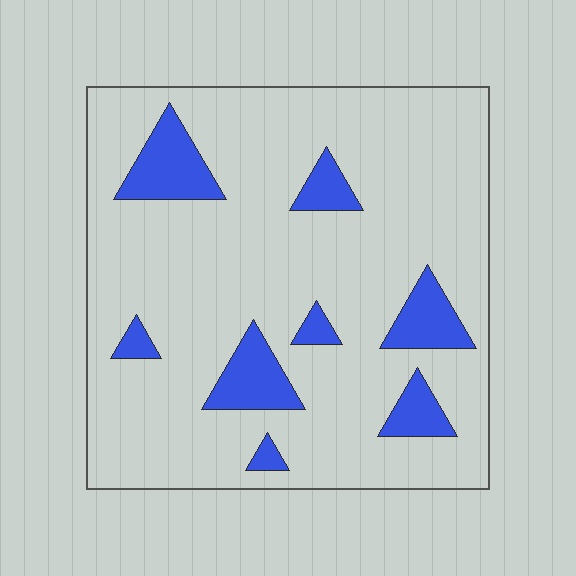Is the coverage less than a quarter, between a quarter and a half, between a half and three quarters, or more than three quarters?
Less than a quarter.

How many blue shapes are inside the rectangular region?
8.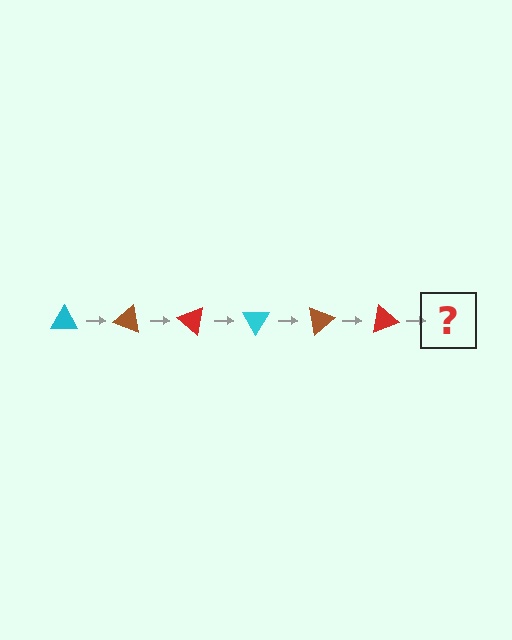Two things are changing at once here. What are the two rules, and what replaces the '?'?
The two rules are that it rotates 20 degrees each step and the color cycles through cyan, brown, and red. The '?' should be a cyan triangle, rotated 120 degrees from the start.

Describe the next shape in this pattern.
It should be a cyan triangle, rotated 120 degrees from the start.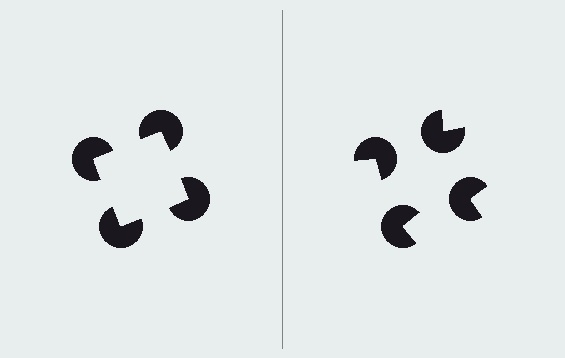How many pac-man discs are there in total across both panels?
8 — 4 on each side.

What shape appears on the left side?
An illusory square.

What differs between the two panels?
The pac-man discs are positioned identically on both sides; only the wedge orientations differ. On the left they align to a square; on the right they are misaligned.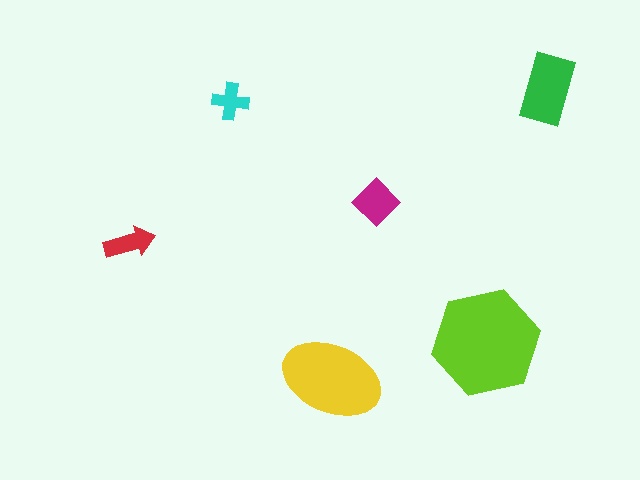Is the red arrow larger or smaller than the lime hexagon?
Smaller.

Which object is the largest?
The lime hexagon.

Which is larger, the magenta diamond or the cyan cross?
The magenta diamond.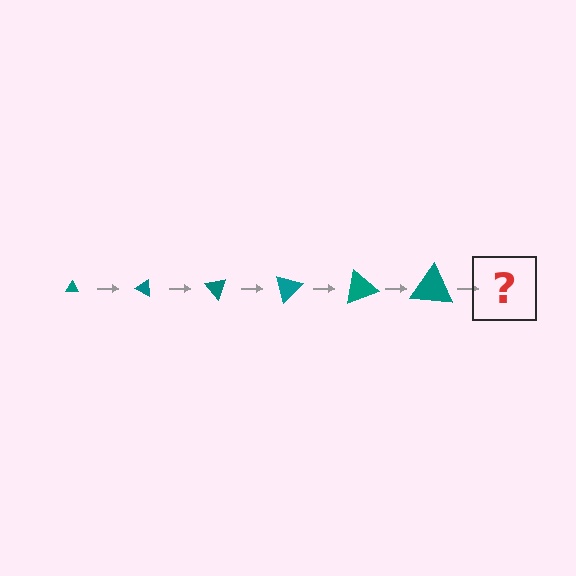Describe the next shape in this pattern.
It should be a triangle, larger than the previous one and rotated 150 degrees from the start.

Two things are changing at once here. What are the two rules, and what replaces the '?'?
The two rules are that the triangle grows larger each step and it rotates 25 degrees each step. The '?' should be a triangle, larger than the previous one and rotated 150 degrees from the start.